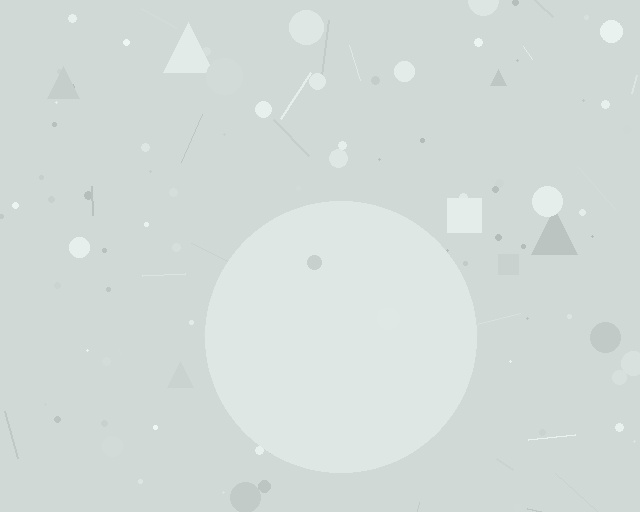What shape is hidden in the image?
A circle is hidden in the image.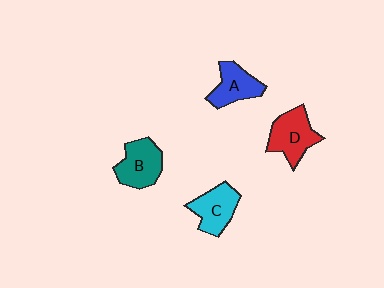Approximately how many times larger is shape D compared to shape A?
Approximately 1.2 times.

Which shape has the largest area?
Shape D (red).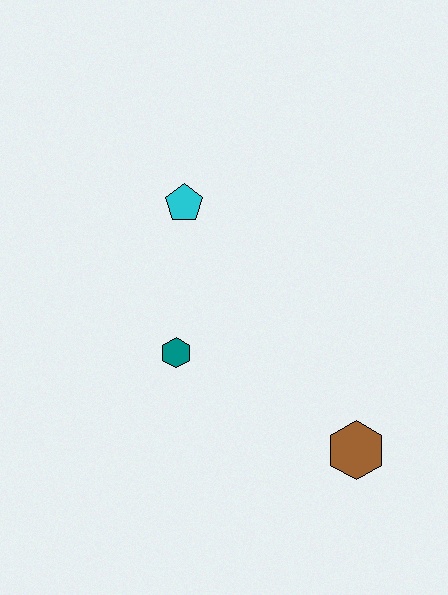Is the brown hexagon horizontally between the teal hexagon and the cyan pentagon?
No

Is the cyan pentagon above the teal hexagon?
Yes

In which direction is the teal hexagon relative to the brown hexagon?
The teal hexagon is to the left of the brown hexagon.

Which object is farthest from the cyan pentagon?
The brown hexagon is farthest from the cyan pentagon.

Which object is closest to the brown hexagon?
The teal hexagon is closest to the brown hexagon.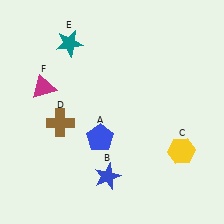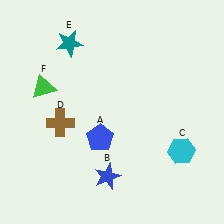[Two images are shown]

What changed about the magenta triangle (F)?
In Image 1, F is magenta. In Image 2, it changed to green.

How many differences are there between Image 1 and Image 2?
There are 2 differences between the two images.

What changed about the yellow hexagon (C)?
In Image 1, C is yellow. In Image 2, it changed to cyan.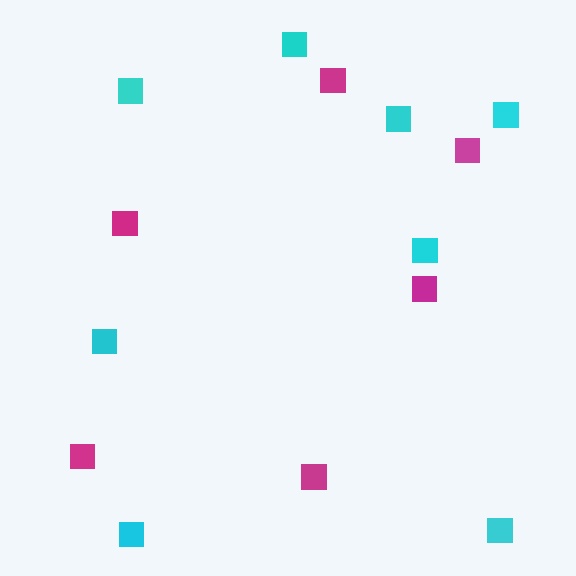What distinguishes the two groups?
There are 2 groups: one group of magenta squares (6) and one group of cyan squares (8).